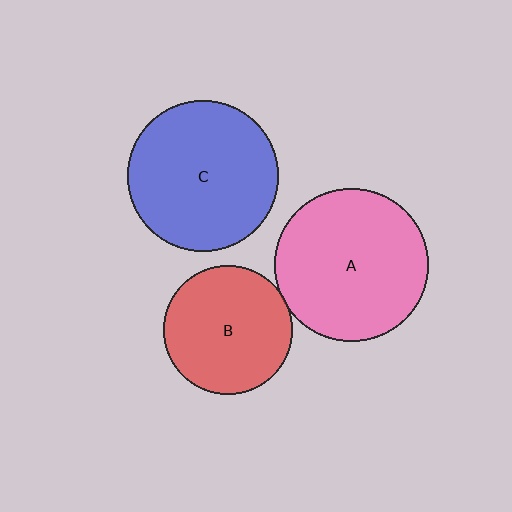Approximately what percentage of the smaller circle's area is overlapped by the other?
Approximately 5%.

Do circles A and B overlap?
Yes.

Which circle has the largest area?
Circle A (pink).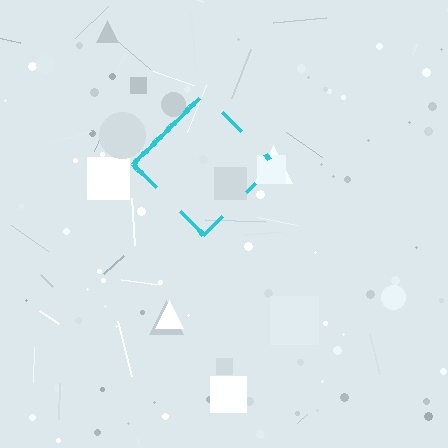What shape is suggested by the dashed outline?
The dashed outline suggests a diamond.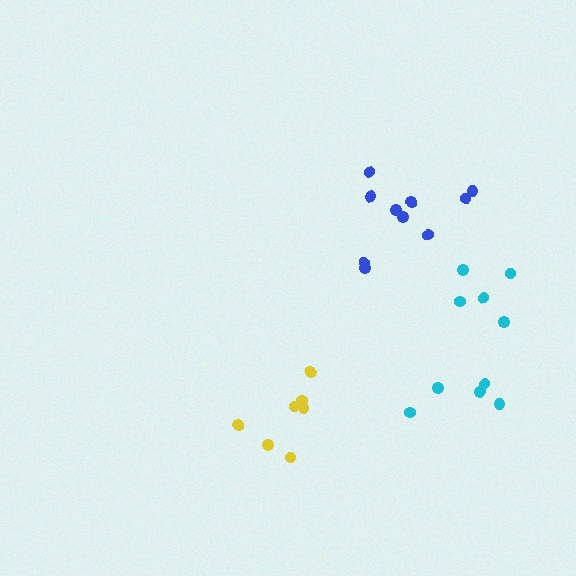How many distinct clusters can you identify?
There are 3 distinct clusters.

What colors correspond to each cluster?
The clusters are colored: blue, cyan, yellow.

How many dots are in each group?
Group 1: 10 dots, Group 2: 10 dots, Group 3: 7 dots (27 total).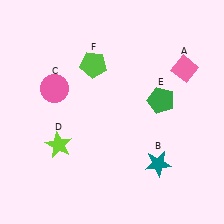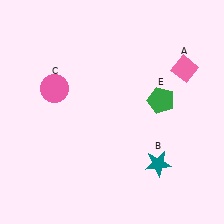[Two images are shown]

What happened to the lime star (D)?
The lime star (D) was removed in Image 2. It was in the bottom-left area of Image 1.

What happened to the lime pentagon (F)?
The lime pentagon (F) was removed in Image 2. It was in the top-left area of Image 1.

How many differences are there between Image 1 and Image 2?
There are 2 differences between the two images.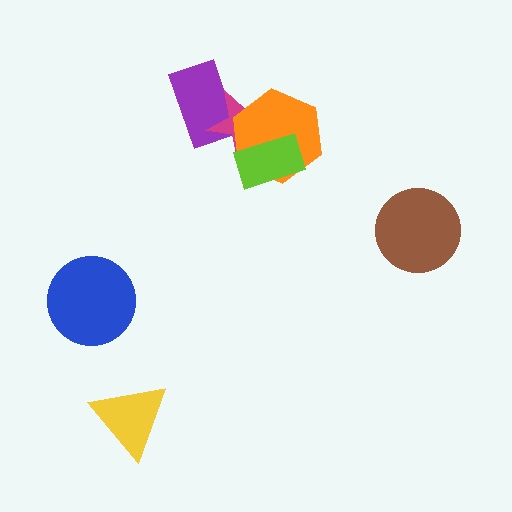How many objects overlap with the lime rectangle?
2 objects overlap with the lime rectangle.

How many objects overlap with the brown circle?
0 objects overlap with the brown circle.